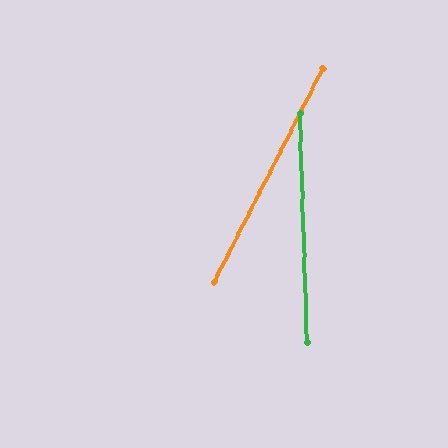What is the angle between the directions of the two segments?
Approximately 29 degrees.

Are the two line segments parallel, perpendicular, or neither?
Neither parallel nor perpendicular — they differ by about 29°.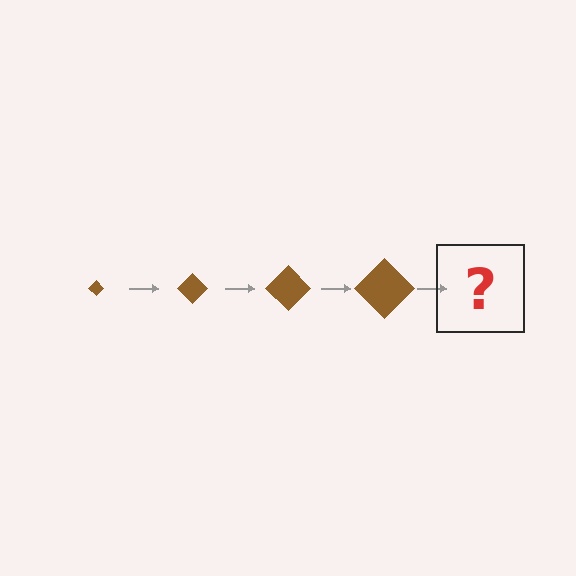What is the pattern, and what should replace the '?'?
The pattern is that the diamond gets progressively larger each step. The '?' should be a brown diamond, larger than the previous one.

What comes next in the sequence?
The next element should be a brown diamond, larger than the previous one.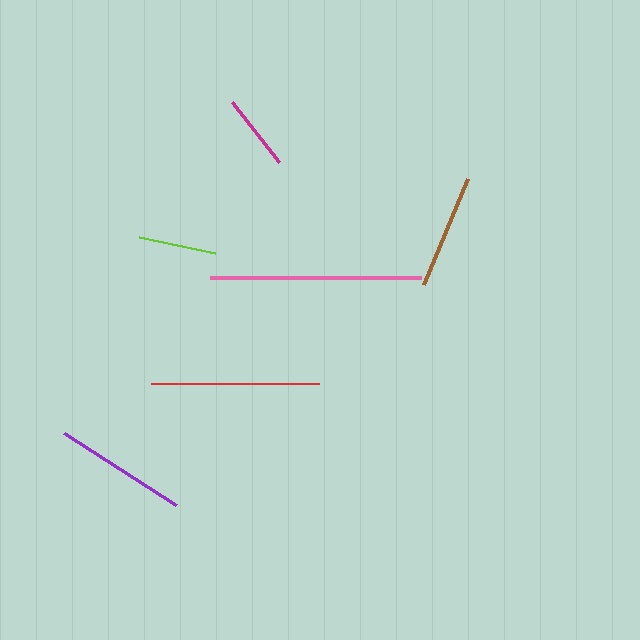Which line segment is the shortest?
The magenta line is the shortest at approximately 76 pixels.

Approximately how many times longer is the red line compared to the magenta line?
The red line is approximately 2.2 times the length of the magenta line.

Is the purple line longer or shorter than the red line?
The red line is longer than the purple line.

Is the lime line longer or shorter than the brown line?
The brown line is longer than the lime line.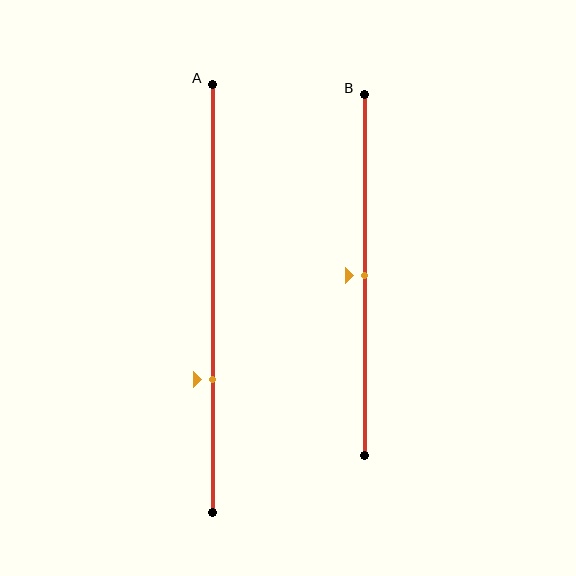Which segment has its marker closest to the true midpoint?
Segment B has its marker closest to the true midpoint.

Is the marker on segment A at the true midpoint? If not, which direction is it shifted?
No, the marker on segment A is shifted downward by about 19% of the segment length.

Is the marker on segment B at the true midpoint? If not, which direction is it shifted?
Yes, the marker on segment B is at the true midpoint.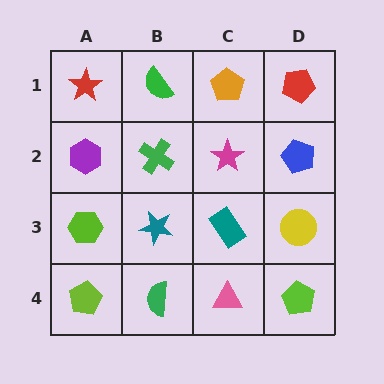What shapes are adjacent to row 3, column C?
A magenta star (row 2, column C), a pink triangle (row 4, column C), a teal star (row 3, column B), a yellow circle (row 3, column D).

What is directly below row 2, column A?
A lime hexagon.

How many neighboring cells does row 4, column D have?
2.